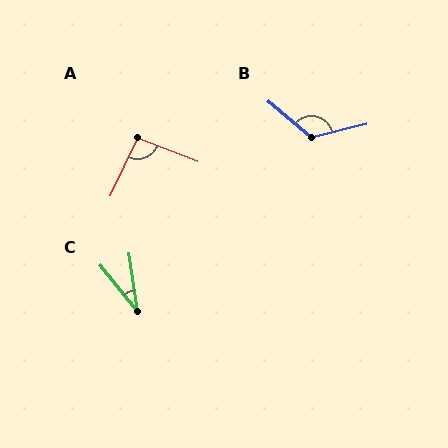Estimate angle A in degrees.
Approximately 94 degrees.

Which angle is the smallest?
C, at approximately 31 degrees.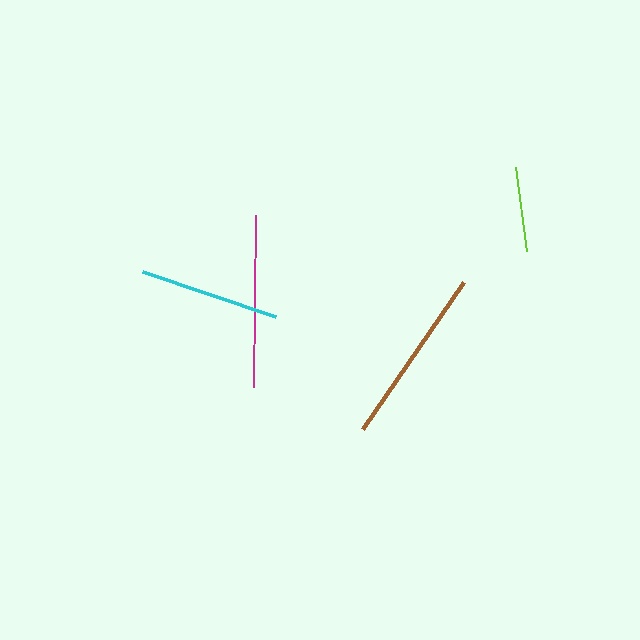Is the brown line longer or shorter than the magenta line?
The brown line is longer than the magenta line.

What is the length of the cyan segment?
The cyan segment is approximately 140 pixels long.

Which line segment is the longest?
The brown line is the longest at approximately 178 pixels.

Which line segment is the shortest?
The lime line is the shortest at approximately 84 pixels.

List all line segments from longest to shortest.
From longest to shortest: brown, magenta, cyan, lime.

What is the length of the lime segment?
The lime segment is approximately 84 pixels long.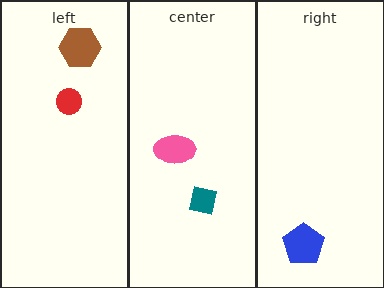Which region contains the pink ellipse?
The center region.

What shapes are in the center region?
The teal square, the pink ellipse.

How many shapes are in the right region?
1.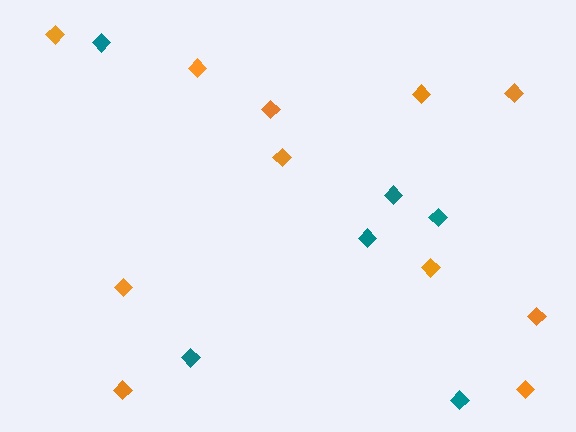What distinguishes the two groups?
There are 2 groups: one group of teal diamonds (6) and one group of orange diamonds (11).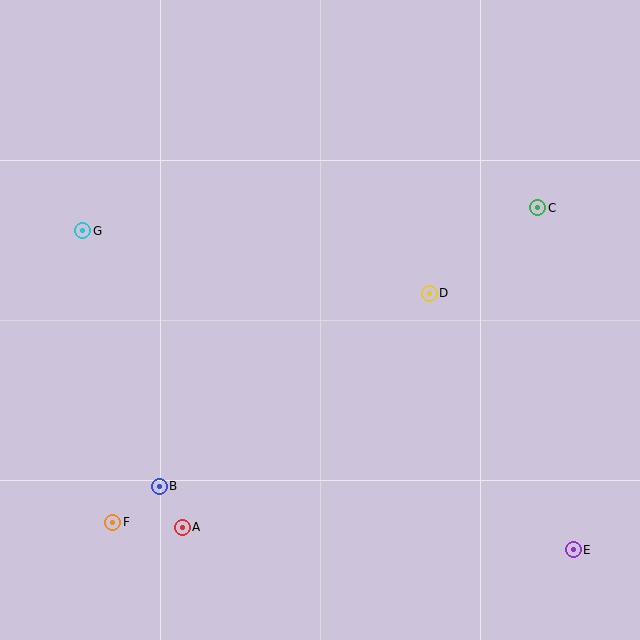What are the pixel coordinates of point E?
Point E is at (573, 550).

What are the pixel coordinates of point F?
Point F is at (113, 522).